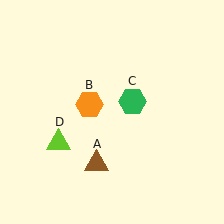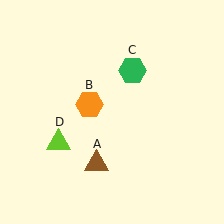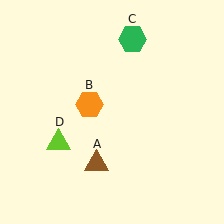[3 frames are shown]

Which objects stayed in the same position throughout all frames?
Brown triangle (object A) and orange hexagon (object B) and lime triangle (object D) remained stationary.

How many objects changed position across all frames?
1 object changed position: green hexagon (object C).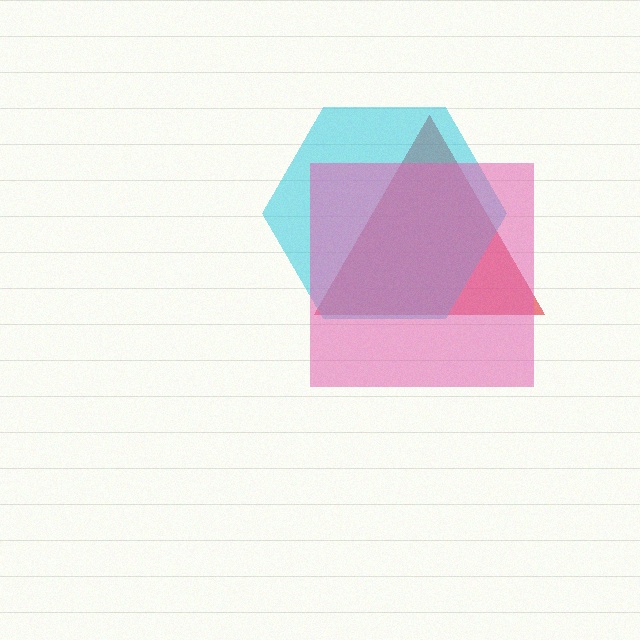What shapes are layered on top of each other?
The layered shapes are: a red triangle, a cyan hexagon, a pink square.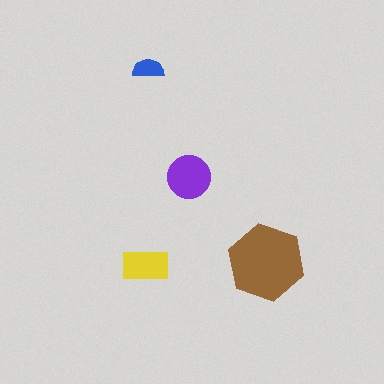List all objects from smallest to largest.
The blue semicircle, the yellow rectangle, the purple circle, the brown hexagon.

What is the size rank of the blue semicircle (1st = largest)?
4th.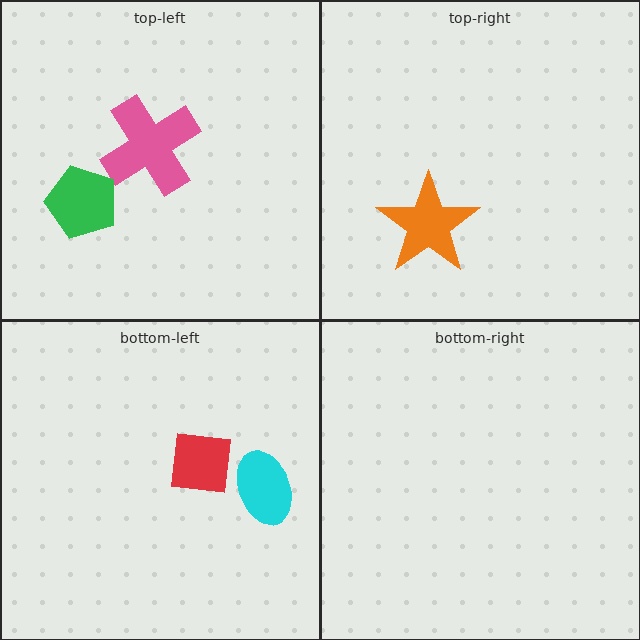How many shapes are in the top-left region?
2.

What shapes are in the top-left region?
The pink cross, the green pentagon.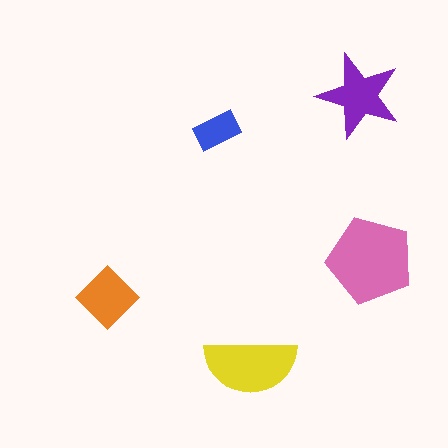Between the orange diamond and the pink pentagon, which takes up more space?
The pink pentagon.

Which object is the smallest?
The blue rectangle.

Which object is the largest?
The pink pentagon.